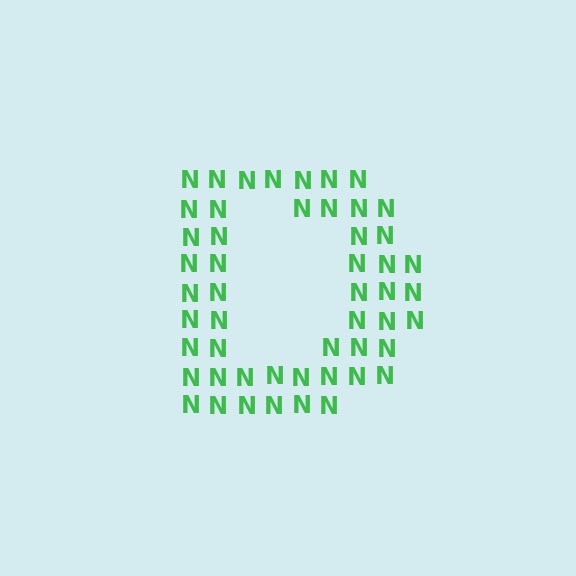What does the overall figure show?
The overall figure shows the letter D.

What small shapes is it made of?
It is made of small letter N's.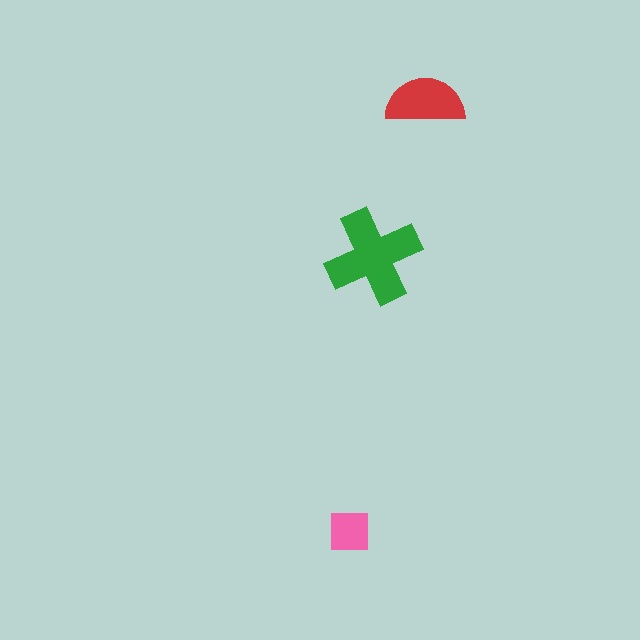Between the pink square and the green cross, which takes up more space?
The green cross.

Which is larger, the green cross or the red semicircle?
The green cross.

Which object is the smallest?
The pink square.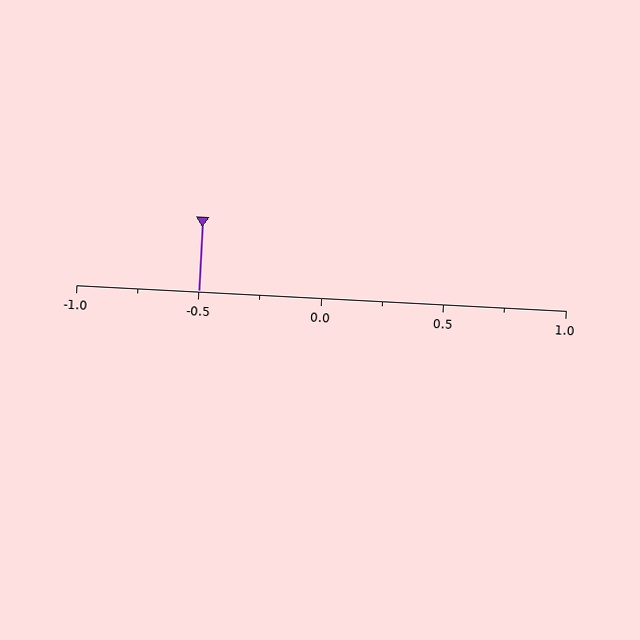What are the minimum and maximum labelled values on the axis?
The axis runs from -1.0 to 1.0.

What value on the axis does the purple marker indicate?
The marker indicates approximately -0.5.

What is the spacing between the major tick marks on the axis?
The major ticks are spaced 0.5 apart.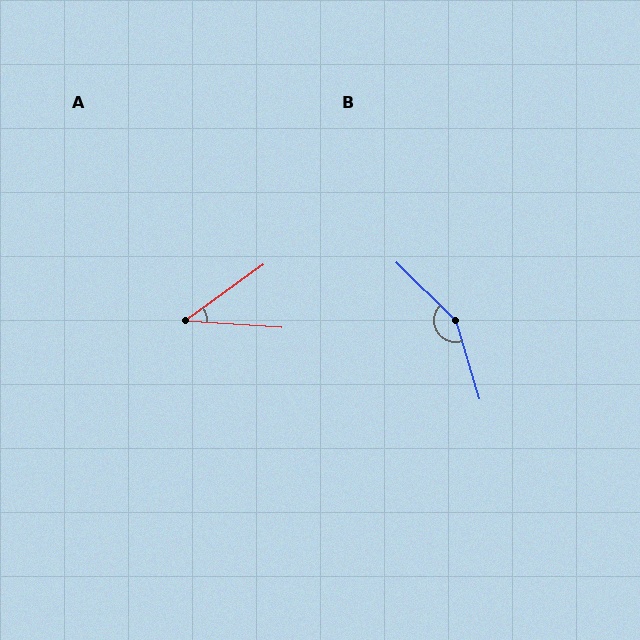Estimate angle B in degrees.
Approximately 151 degrees.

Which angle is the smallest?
A, at approximately 40 degrees.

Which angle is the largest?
B, at approximately 151 degrees.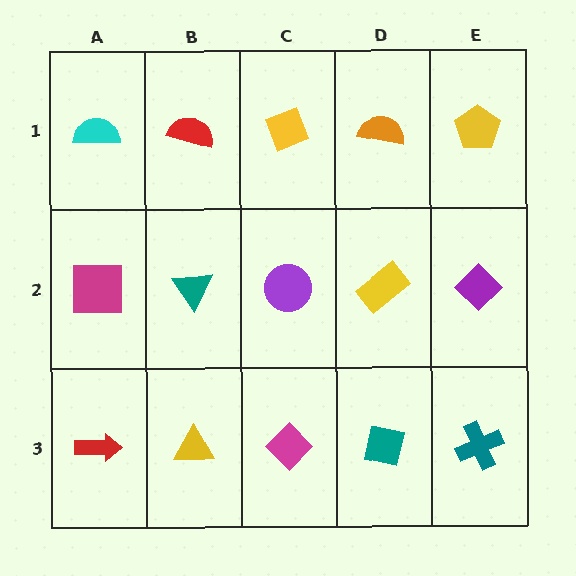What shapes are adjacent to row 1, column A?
A magenta square (row 2, column A), a red semicircle (row 1, column B).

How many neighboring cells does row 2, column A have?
3.